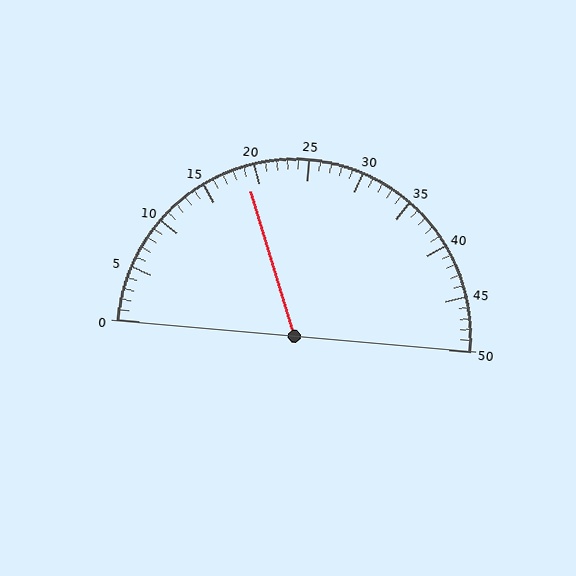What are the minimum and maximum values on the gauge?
The gauge ranges from 0 to 50.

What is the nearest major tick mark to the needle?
The nearest major tick mark is 20.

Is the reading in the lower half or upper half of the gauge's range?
The reading is in the lower half of the range (0 to 50).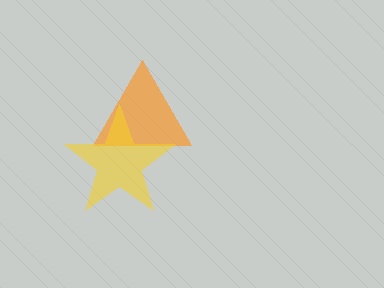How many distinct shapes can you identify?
There are 2 distinct shapes: an orange triangle, a yellow star.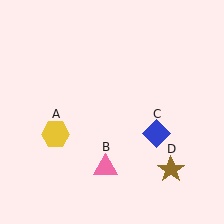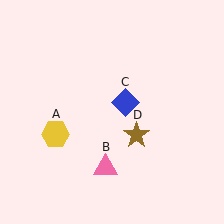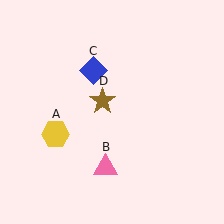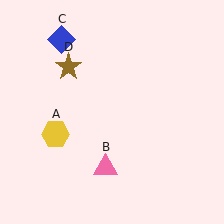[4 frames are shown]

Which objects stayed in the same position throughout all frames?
Yellow hexagon (object A) and pink triangle (object B) remained stationary.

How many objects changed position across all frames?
2 objects changed position: blue diamond (object C), brown star (object D).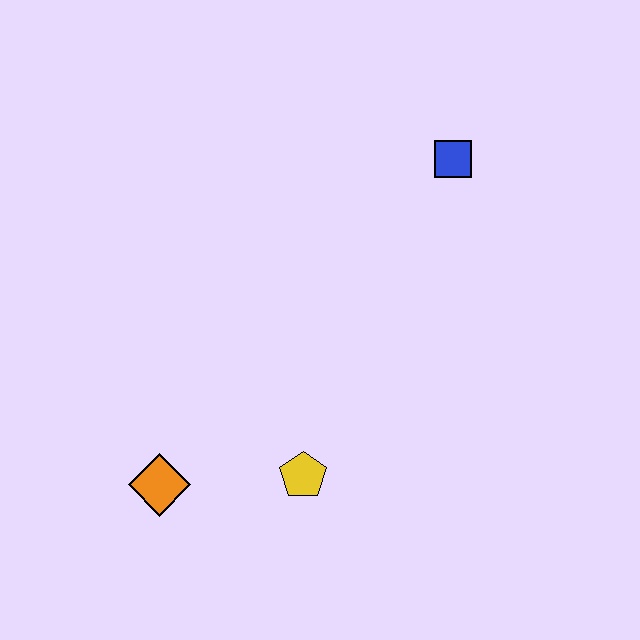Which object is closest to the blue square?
The yellow pentagon is closest to the blue square.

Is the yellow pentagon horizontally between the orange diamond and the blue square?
Yes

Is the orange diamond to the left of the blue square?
Yes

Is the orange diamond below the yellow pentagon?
Yes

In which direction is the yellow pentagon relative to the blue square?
The yellow pentagon is below the blue square.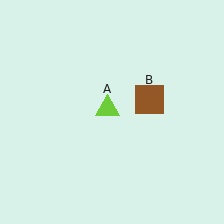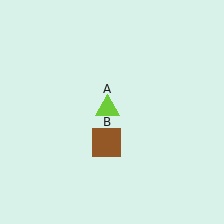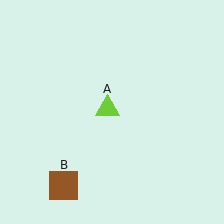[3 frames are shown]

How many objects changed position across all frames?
1 object changed position: brown square (object B).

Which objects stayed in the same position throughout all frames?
Lime triangle (object A) remained stationary.